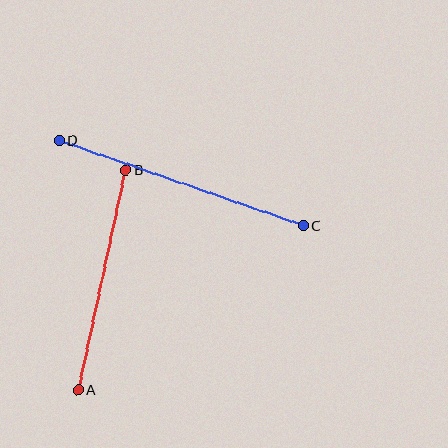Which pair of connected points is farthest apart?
Points C and D are farthest apart.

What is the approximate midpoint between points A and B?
The midpoint is at approximately (102, 280) pixels.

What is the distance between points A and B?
The distance is approximately 225 pixels.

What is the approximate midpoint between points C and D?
The midpoint is at approximately (181, 183) pixels.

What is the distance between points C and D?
The distance is approximately 259 pixels.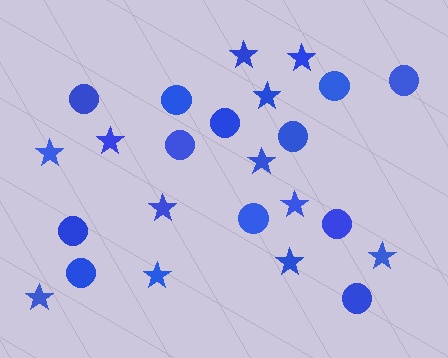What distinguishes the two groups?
There are 2 groups: one group of circles (12) and one group of stars (12).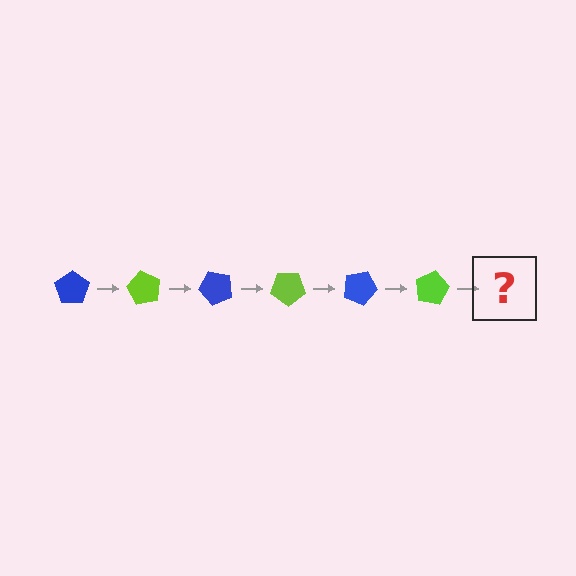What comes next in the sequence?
The next element should be a blue pentagon, rotated 360 degrees from the start.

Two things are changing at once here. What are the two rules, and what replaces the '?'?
The two rules are that it rotates 60 degrees each step and the color cycles through blue and lime. The '?' should be a blue pentagon, rotated 360 degrees from the start.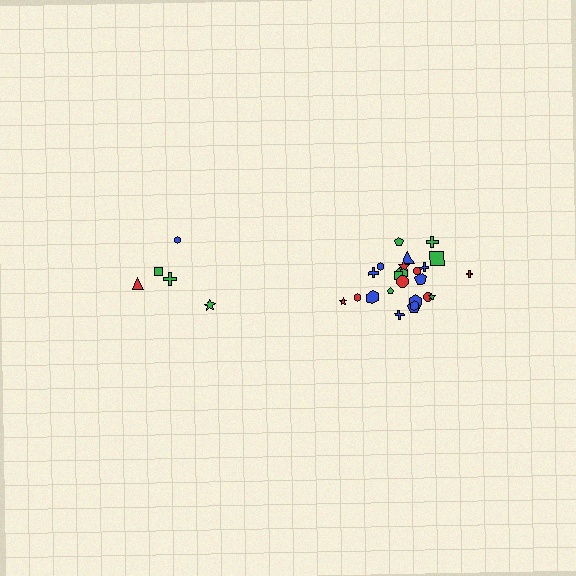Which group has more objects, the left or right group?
The right group.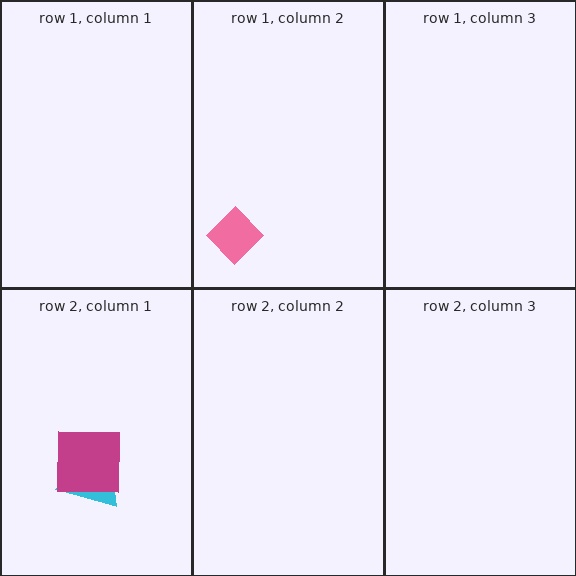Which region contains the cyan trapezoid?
The row 2, column 1 region.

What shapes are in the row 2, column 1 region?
The cyan trapezoid, the magenta square.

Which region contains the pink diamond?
The row 1, column 2 region.